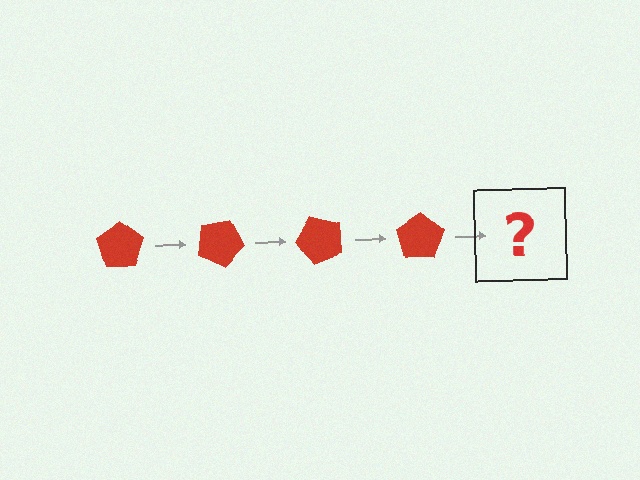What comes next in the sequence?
The next element should be a red pentagon rotated 100 degrees.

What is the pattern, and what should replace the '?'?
The pattern is that the pentagon rotates 25 degrees each step. The '?' should be a red pentagon rotated 100 degrees.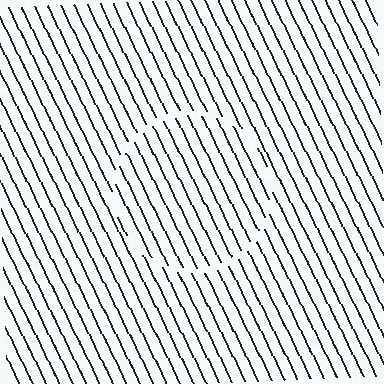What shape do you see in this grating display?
An illusory circle. The interior of the shape contains the same grating, shifted by half a period — the contour is defined by the phase discontinuity where line-ends from the inner and outer gratings abut.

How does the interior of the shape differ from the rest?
The interior of the shape contains the same grating, shifted by half a period — the contour is defined by the phase discontinuity where line-ends from the inner and outer gratings abut.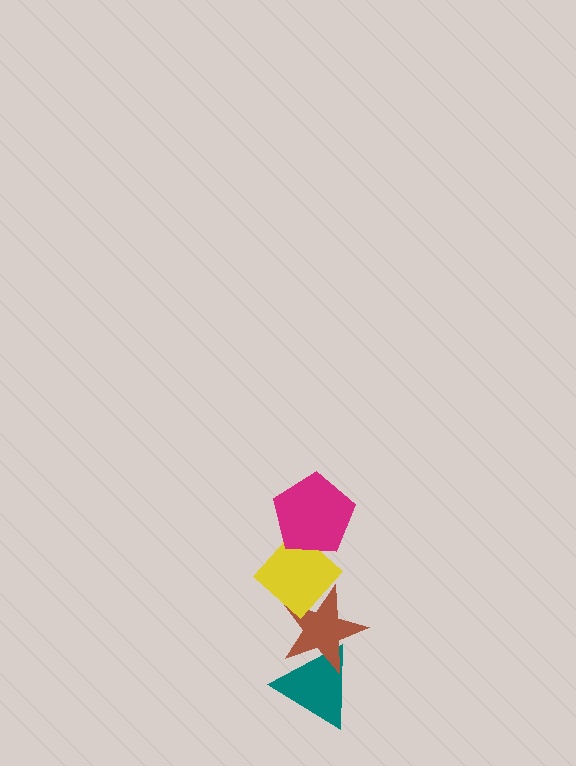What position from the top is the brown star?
The brown star is 3rd from the top.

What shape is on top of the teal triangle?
The brown star is on top of the teal triangle.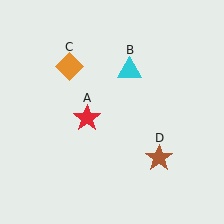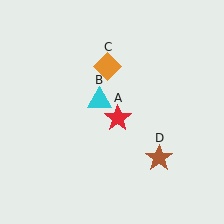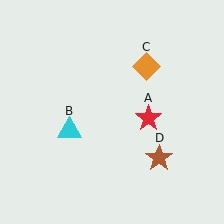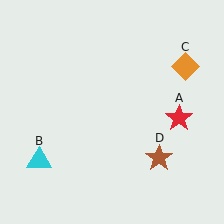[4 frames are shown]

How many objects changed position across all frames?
3 objects changed position: red star (object A), cyan triangle (object B), orange diamond (object C).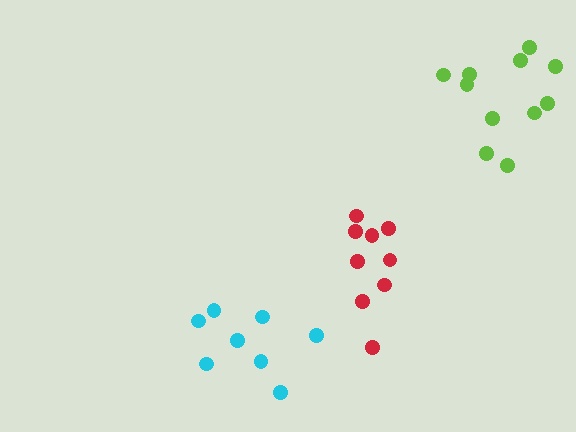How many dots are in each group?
Group 1: 9 dots, Group 2: 11 dots, Group 3: 8 dots (28 total).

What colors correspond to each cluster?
The clusters are colored: red, lime, cyan.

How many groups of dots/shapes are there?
There are 3 groups.